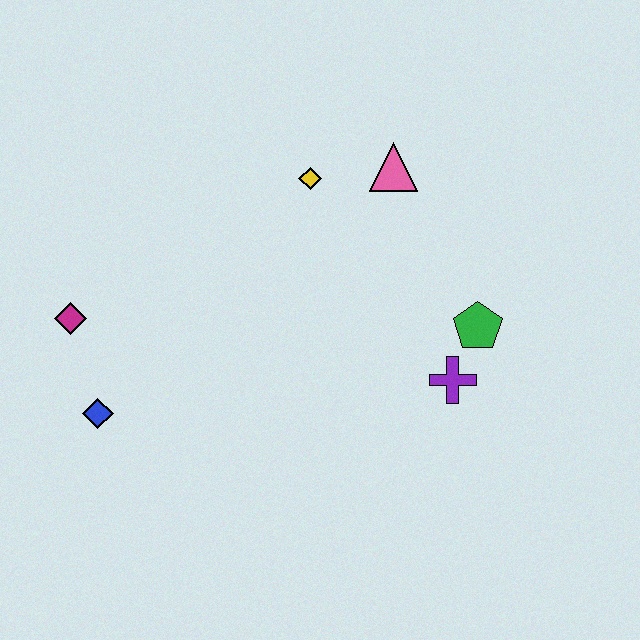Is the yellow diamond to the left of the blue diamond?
No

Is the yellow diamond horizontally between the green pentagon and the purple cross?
No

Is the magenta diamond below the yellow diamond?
Yes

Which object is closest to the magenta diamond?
The blue diamond is closest to the magenta diamond.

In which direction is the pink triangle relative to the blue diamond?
The pink triangle is to the right of the blue diamond.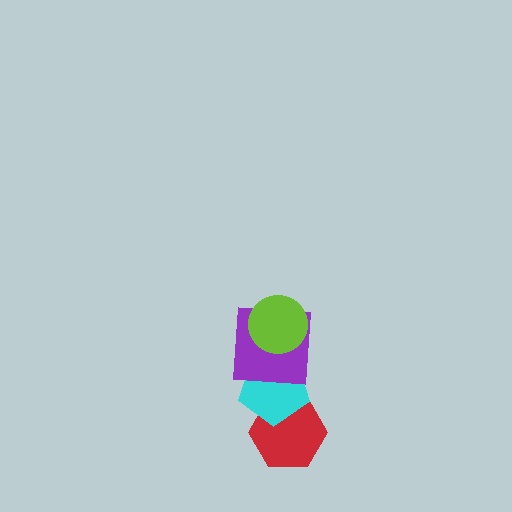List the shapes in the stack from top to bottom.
From top to bottom: the lime circle, the purple square, the cyan pentagon, the red hexagon.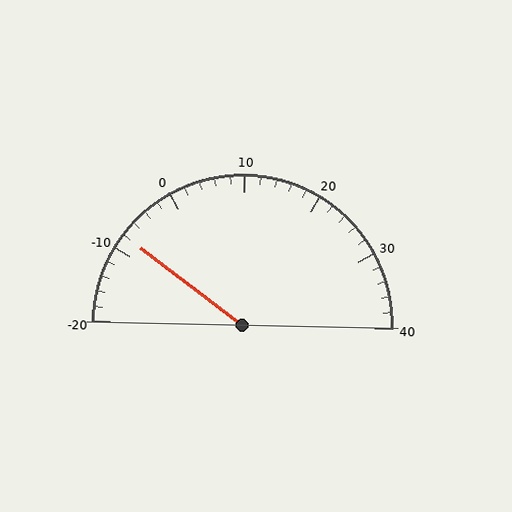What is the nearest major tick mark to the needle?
The nearest major tick mark is -10.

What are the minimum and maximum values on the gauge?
The gauge ranges from -20 to 40.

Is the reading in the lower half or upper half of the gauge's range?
The reading is in the lower half of the range (-20 to 40).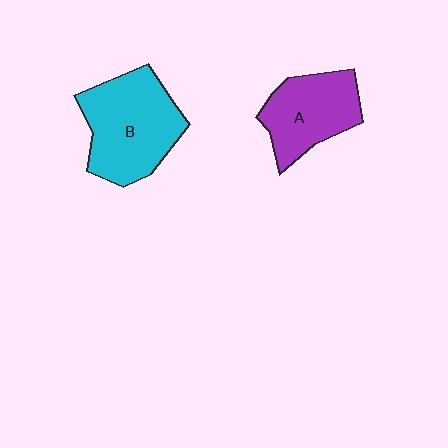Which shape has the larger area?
Shape B (cyan).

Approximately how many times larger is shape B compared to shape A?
Approximately 1.3 times.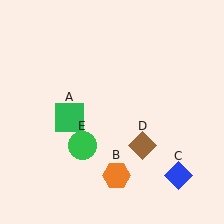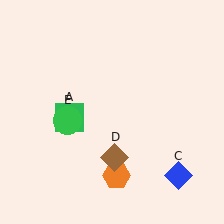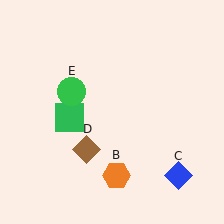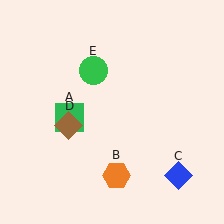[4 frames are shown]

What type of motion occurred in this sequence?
The brown diamond (object D), green circle (object E) rotated clockwise around the center of the scene.